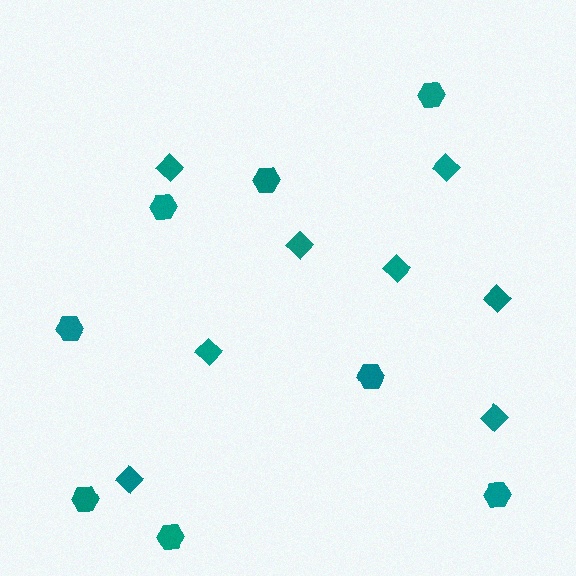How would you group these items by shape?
There are 2 groups: one group of diamonds (8) and one group of hexagons (8).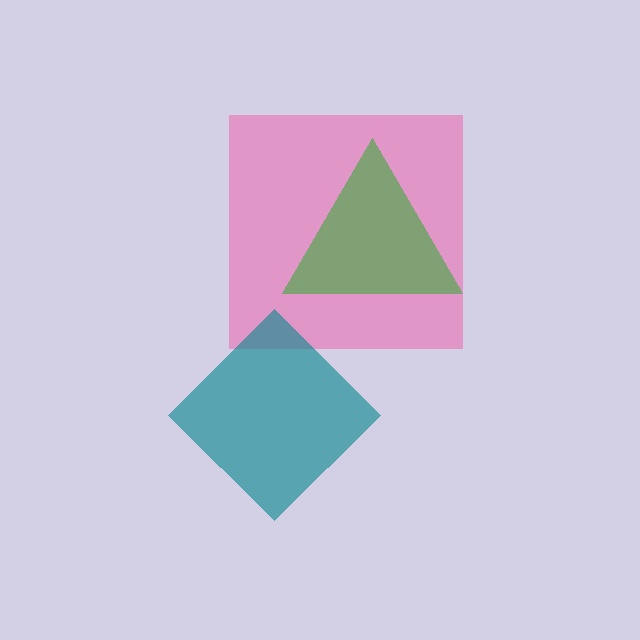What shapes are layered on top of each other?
The layered shapes are: a pink square, a green triangle, a teal diamond.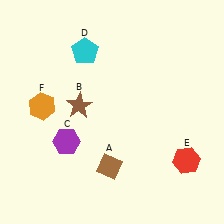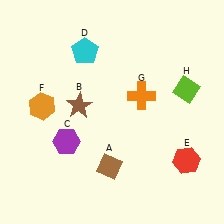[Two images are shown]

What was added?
An orange cross (G), a lime diamond (H) were added in Image 2.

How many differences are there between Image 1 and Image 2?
There are 2 differences between the two images.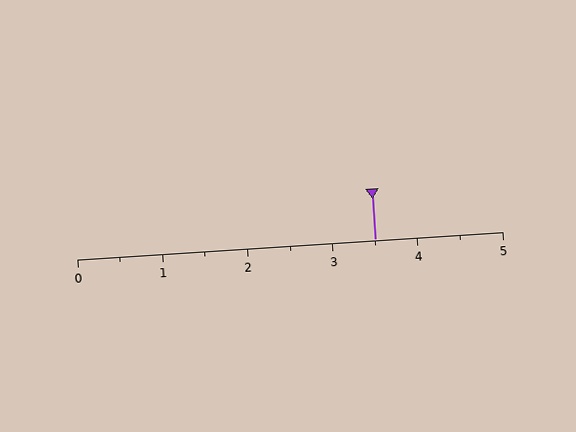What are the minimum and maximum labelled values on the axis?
The axis runs from 0 to 5.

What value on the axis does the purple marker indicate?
The marker indicates approximately 3.5.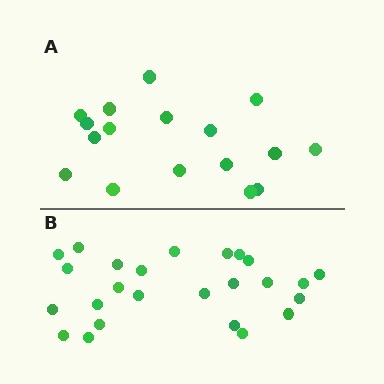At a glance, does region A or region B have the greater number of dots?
Region B (the bottom region) has more dots.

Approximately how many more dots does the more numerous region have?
Region B has roughly 8 or so more dots than region A.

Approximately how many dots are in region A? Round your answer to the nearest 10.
About 20 dots. (The exact count is 17, which rounds to 20.)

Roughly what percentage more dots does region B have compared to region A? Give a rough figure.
About 45% more.